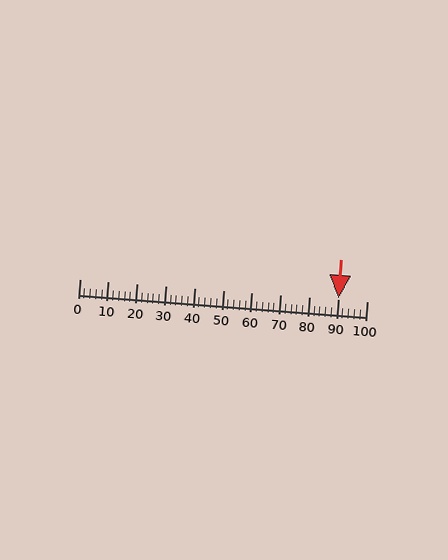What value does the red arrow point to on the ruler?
The red arrow points to approximately 90.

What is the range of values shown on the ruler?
The ruler shows values from 0 to 100.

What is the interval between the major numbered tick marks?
The major tick marks are spaced 10 units apart.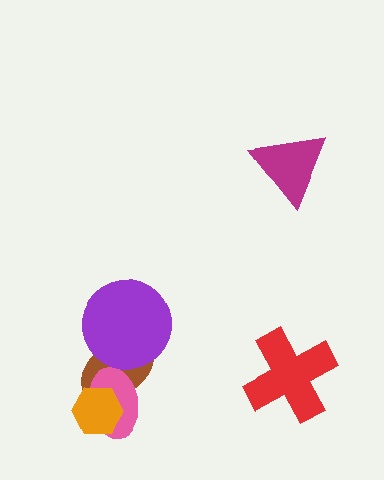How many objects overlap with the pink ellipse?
2 objects overlap with the pink ellipse.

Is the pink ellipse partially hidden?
Yes, it is partially covered by another shape.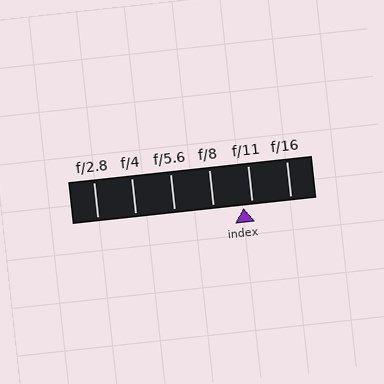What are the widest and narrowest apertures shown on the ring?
The widest aperture shown is f/2.8 and the narrowest is f/16.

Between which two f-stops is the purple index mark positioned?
The index mark is between f/8 and f/11.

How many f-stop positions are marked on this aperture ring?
There are 6 f-stop positions marked.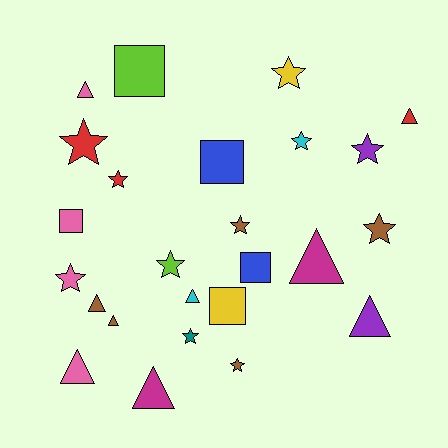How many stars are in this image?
There are 11 stars.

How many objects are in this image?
There are 25 objects.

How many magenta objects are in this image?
There are 2 magenta objects.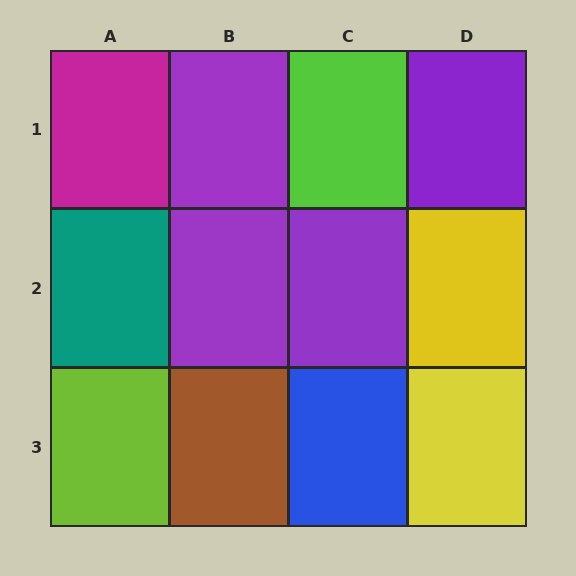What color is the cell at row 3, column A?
Lime.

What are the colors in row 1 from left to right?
Magenta, purple, lime, purple.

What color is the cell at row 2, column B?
Purple.